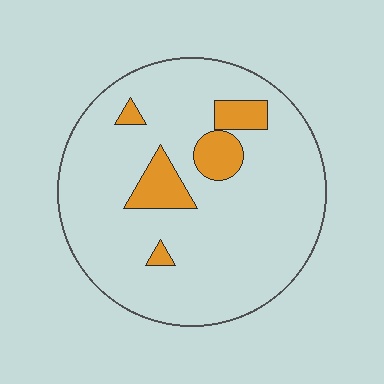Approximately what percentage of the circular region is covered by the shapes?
Approximately 10%.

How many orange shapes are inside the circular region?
5.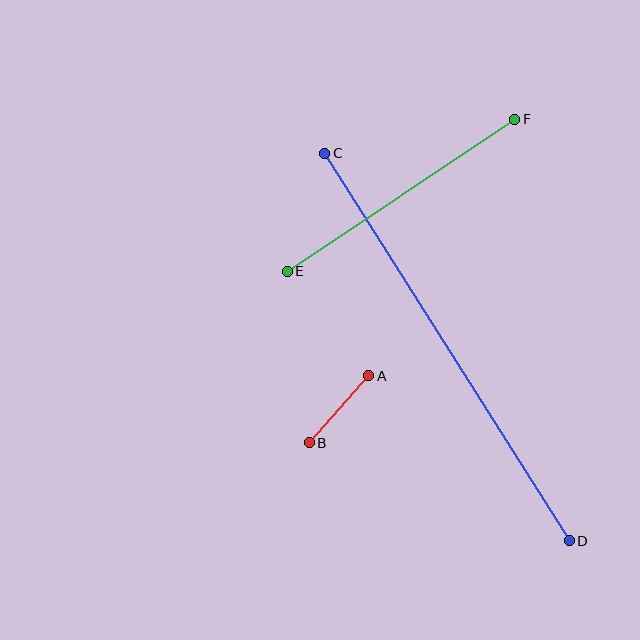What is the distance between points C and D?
The distance is approximately 458 pixels.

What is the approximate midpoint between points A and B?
The midpoint is at approximately (339, 409) pixels.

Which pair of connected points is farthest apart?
Points C and D are farthest apart.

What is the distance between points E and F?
The distance is approximately 274 pixels.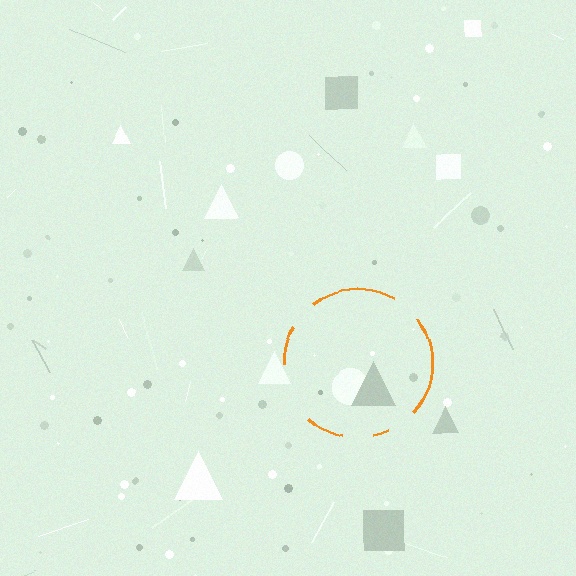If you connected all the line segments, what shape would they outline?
They would outline a circle.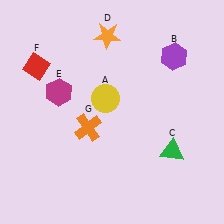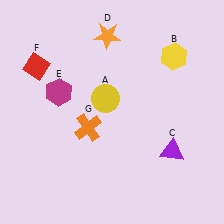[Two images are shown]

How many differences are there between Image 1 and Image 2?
There are 2 differences between the two images.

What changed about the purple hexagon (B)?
In Image 1, B is purple. In Image 2, it changed to yellow.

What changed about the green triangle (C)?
In Image 1, C is green. In Image 2, it changed to purple.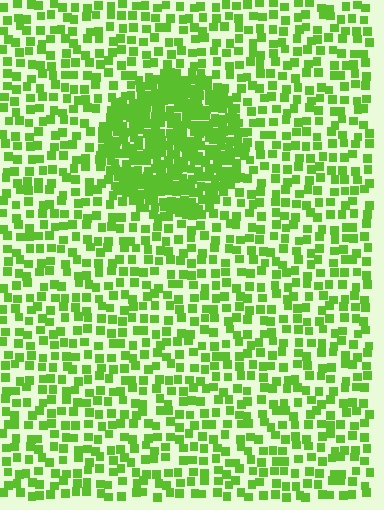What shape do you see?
I see a circle.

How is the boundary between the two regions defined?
The boundary is defined by a change in element density (approximately 2.4x ratio). All elements are the same color, size, and shape.